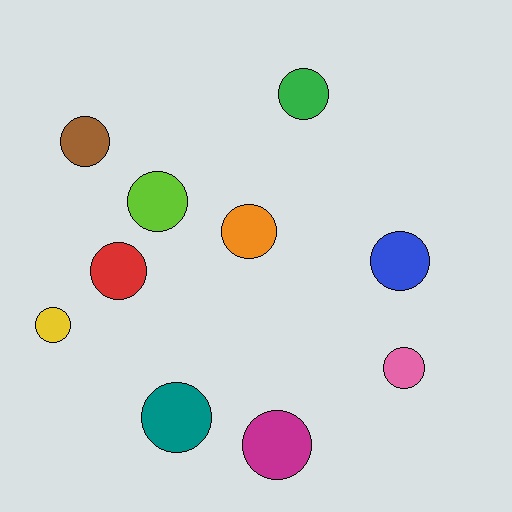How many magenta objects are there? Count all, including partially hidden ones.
There is 1 magenta object.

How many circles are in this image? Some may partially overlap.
There are 10 circles.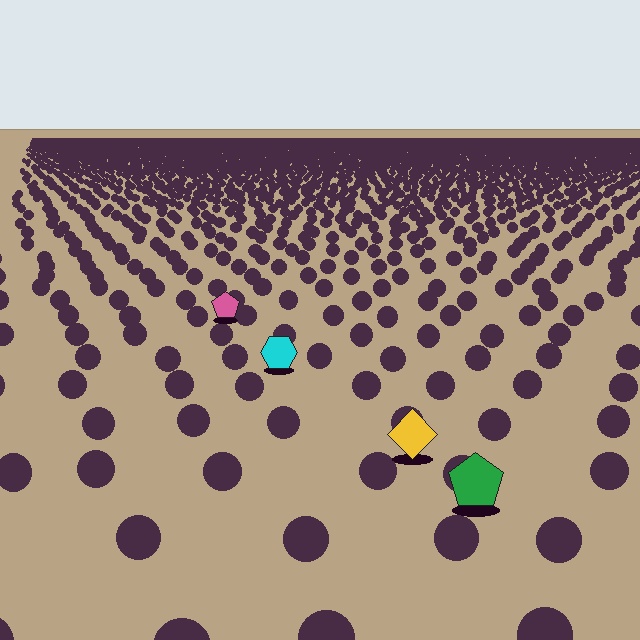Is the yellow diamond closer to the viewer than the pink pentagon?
Yes. The yellow diamond is closer — you can tell from the texture gradient: the ground texture is coarser near it.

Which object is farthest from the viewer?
The pink pentagon is farthest from the viewer. It appears smaller and the ground texture around it is denser.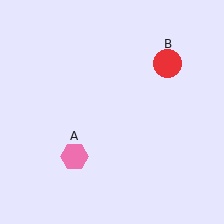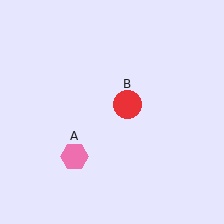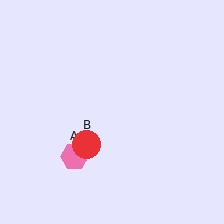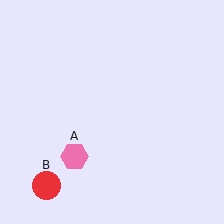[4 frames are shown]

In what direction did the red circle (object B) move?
The red circle (object B) moved down and to the left.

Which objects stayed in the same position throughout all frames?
Pink hexagon (object A) remained stationary.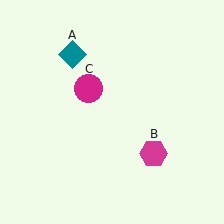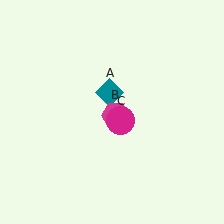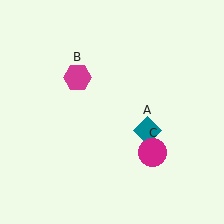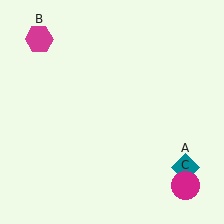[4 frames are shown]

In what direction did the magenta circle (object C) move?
The magenta circle (object C) moved down and to the right.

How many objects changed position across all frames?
3 objects changed position: teal diamond (object A), magenta hexagon (object B), magenta circle (object C).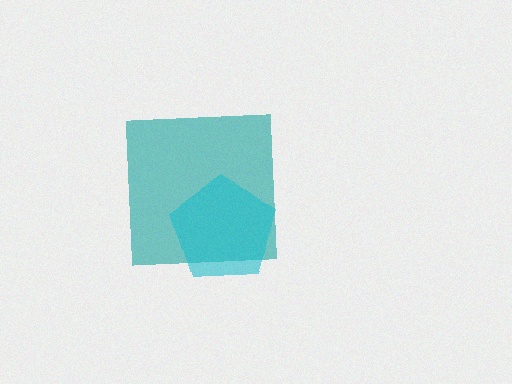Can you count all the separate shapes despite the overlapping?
Yes, there are 2 separate shapes.